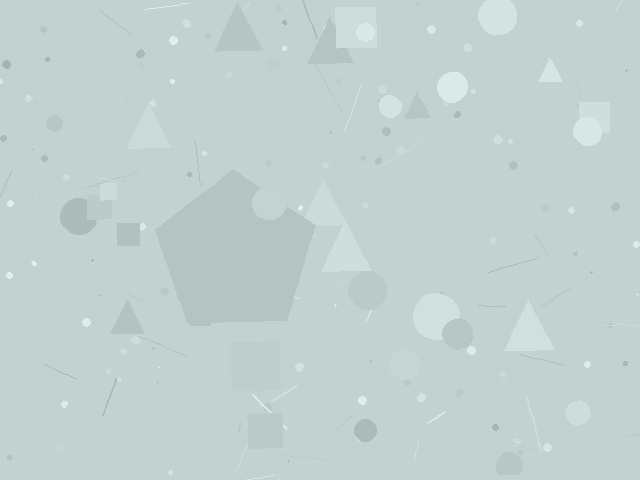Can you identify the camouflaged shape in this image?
The camouflaged shape is a pentagon.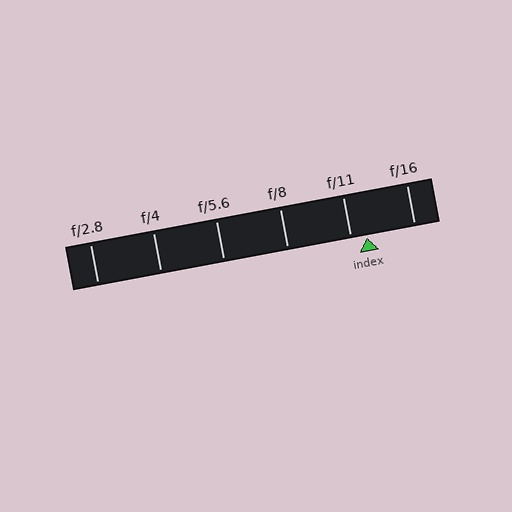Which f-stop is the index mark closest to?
The index mark is closest to f/11.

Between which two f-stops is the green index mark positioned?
The index mark is between f/11 and f/16.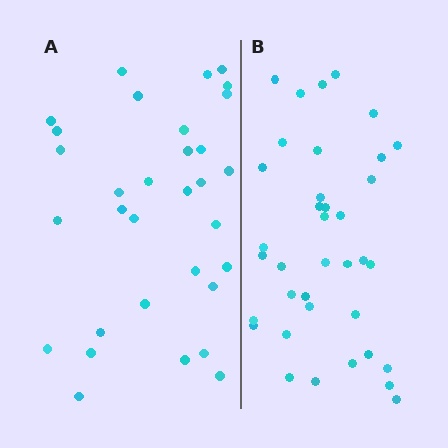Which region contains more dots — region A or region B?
Region B (the right region) has more dots.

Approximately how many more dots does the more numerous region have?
Region B has about 5 more dots than region A.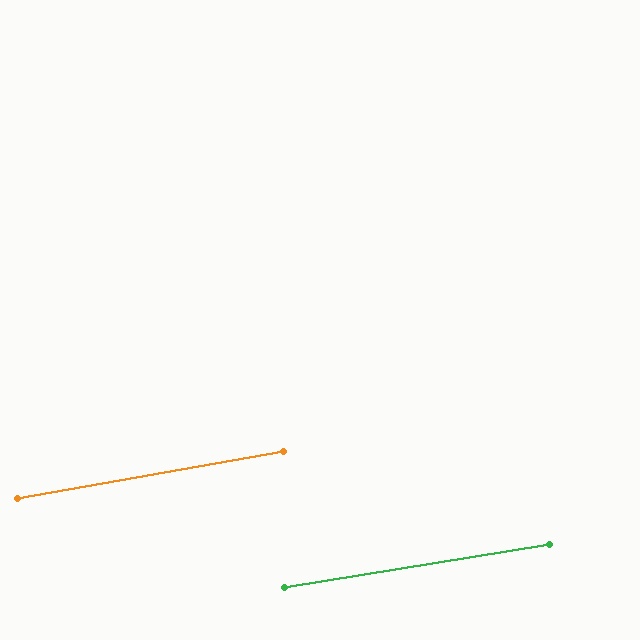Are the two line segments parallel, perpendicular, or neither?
Parallel — their directions differ by only 0.7°.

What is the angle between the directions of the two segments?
Approximately 1 degree.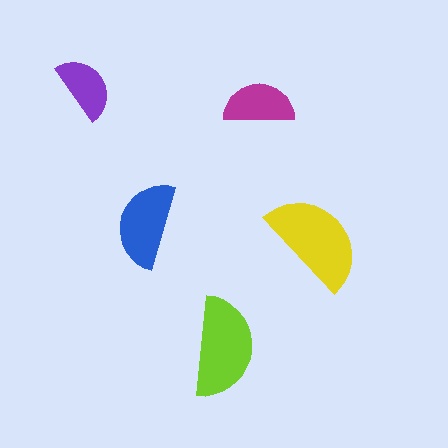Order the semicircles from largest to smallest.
the yellow one, the lime one, the blue one, the magenta one, the purple one.